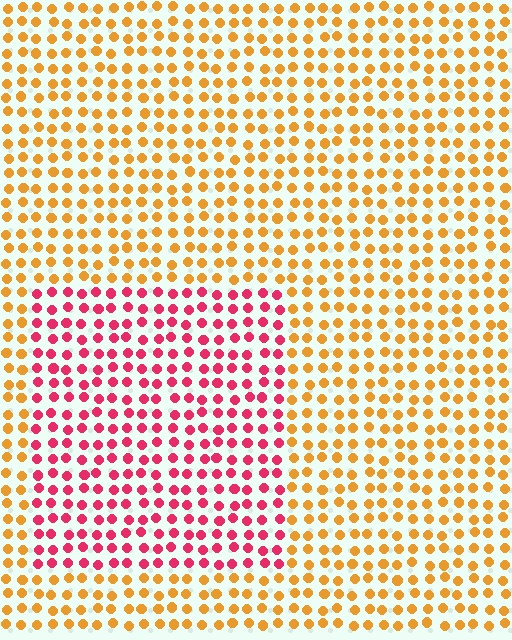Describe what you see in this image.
The image is filled with small orange elements in a uniform arrangement. A rectangle-shaped region is visible where the elements are tinted to a slightly different hue, forming a subtle color boundary.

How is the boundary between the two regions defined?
The boundary is defined purely by a slight shift in hue (about 55 degrees). Spacing, size, and orientation are identical on both sides.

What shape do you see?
I see a rectangle.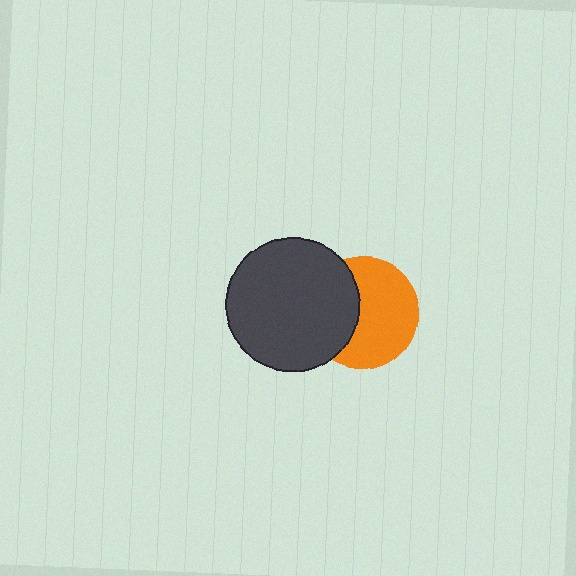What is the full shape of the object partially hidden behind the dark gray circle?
The partially hidden object is an orange circle.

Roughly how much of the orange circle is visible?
About half of it is visible (roughly 62%).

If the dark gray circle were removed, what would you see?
You would see the complete orange circle.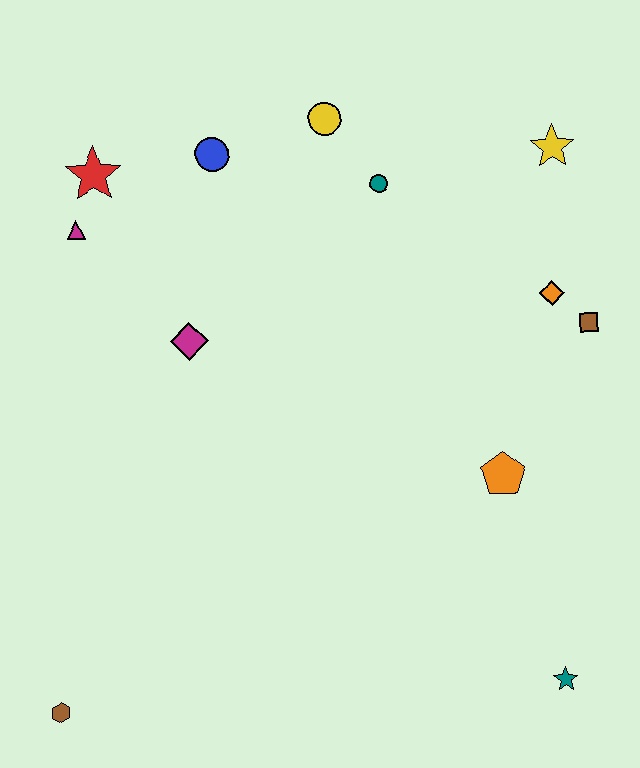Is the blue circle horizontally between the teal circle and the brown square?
No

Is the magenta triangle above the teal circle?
No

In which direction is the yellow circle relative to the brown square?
The yellow circle is to the left of the brown square.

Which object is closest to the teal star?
The orange pentagon is closest to the teal star.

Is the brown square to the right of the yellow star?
Yes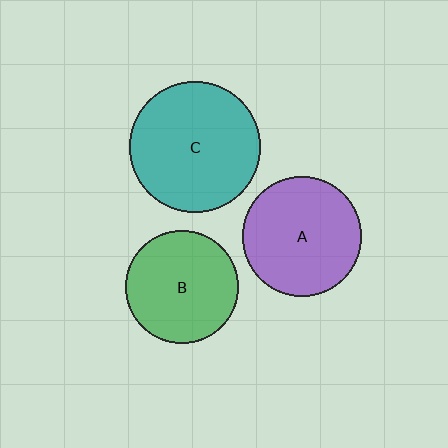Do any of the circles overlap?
No, none of the circles overlap.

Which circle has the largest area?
Circle C (teal).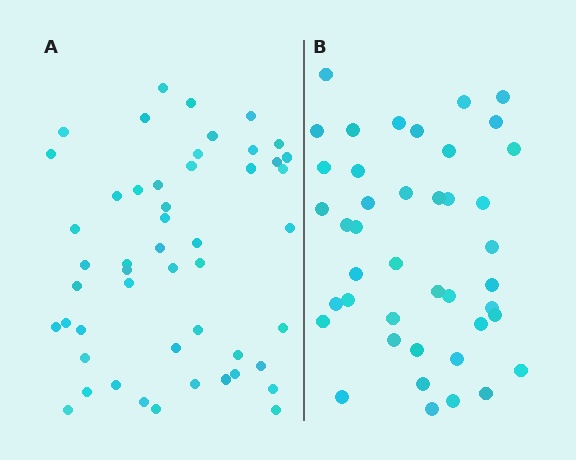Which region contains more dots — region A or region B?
Region A (the left region) has more dots.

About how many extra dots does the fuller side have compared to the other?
Region A has roughly 8 or so more dots than region B.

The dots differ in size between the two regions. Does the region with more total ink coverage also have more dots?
No. Region B has more total ink coverage because its dots are larger, but region A actually contains more individual dots. Total area can be misleading — the number of items is what matters here.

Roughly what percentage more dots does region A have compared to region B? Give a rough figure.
About 20% more.